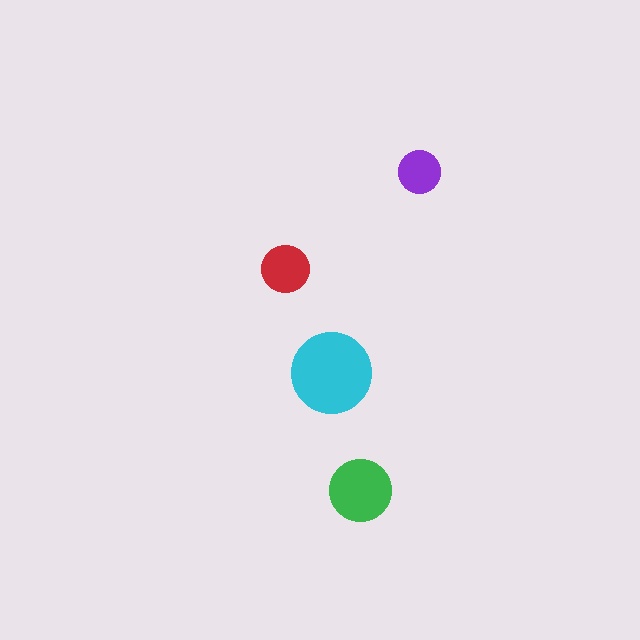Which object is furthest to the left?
The red circle is leftmost.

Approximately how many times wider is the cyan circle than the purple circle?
About 2 times wider.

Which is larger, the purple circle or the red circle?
The red one.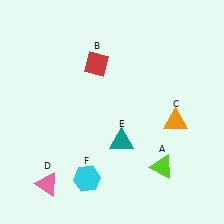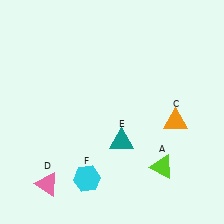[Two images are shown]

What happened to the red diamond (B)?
The red diamond (B) was removed in Image 2. It was in the top-left area of Image 1.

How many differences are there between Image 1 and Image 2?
There is 1 difference between the two images.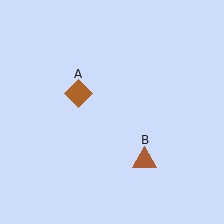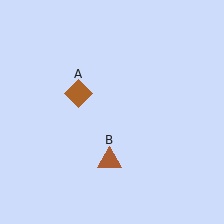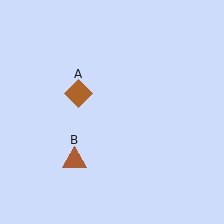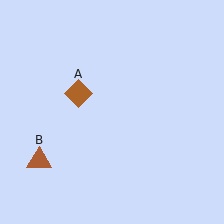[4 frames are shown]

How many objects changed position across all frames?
1 object changed position: brown triangle (object B).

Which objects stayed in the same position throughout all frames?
Brown diamond (object A) remained stationary.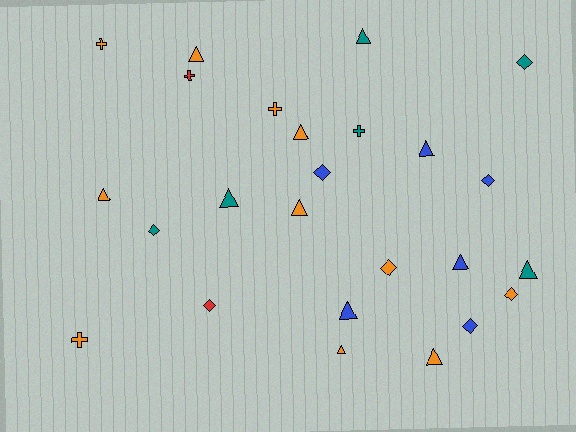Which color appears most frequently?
Orange, with 11 objects.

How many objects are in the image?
There are 25 objects.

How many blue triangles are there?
There are 3 blue triangles.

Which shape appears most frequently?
Triangle, with 12 objects.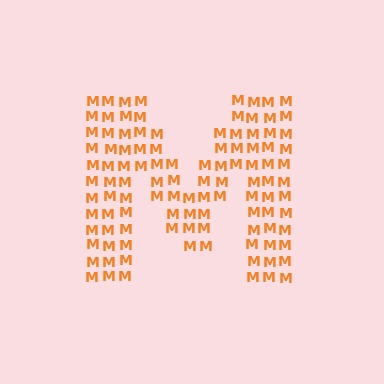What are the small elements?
The small elements are letter M's.